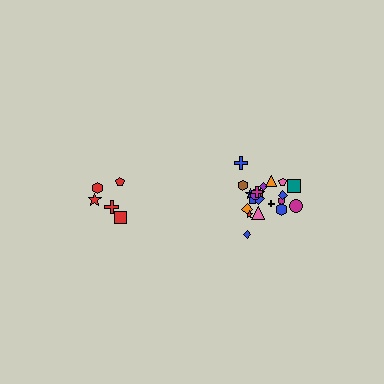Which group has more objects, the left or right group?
The right group.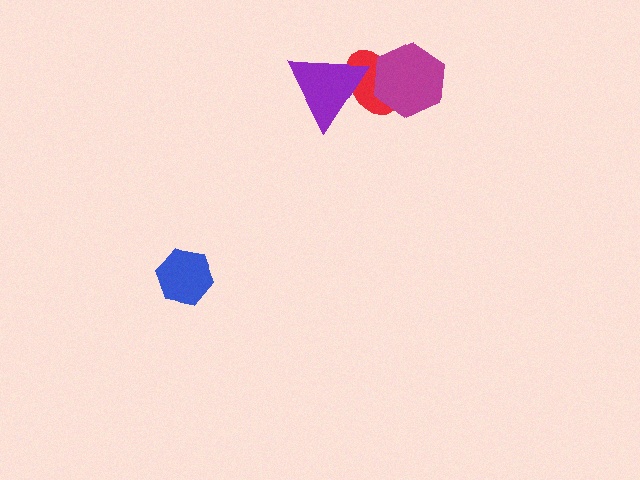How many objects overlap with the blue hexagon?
0 objects overlap with the blue hexagon.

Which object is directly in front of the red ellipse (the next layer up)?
The magenta hexagon is directly in front of the red ellipse.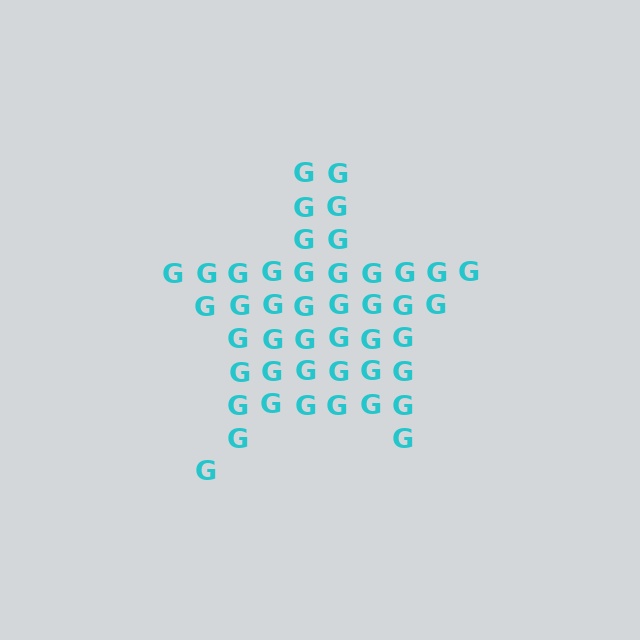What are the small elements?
The small elements are letter G's.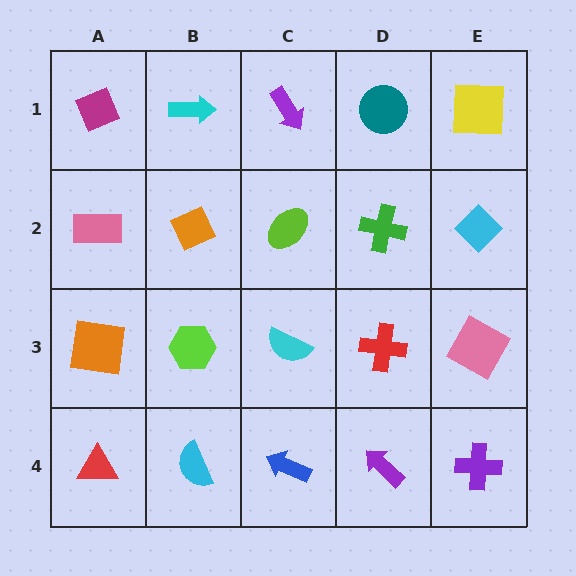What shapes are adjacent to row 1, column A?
A pink rectangle (row 2, column A), a cyan arrow (row 1, column B).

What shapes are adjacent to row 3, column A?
A pink rectangle (row 2, column A), a red triangle (row 4, column A), a lime hexagon (row 3, column B).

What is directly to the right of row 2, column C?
A green cross.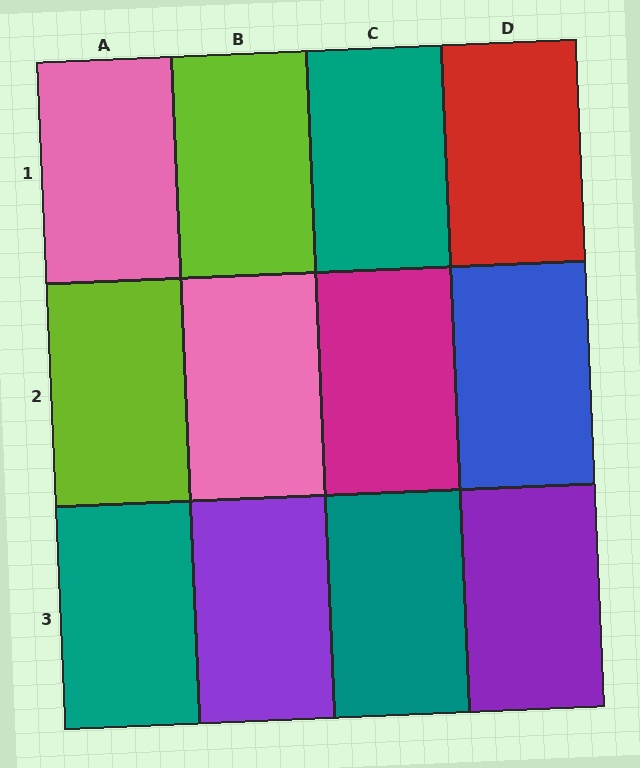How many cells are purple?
2 cells are purple.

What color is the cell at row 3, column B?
Purple.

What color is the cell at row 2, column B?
Pink.